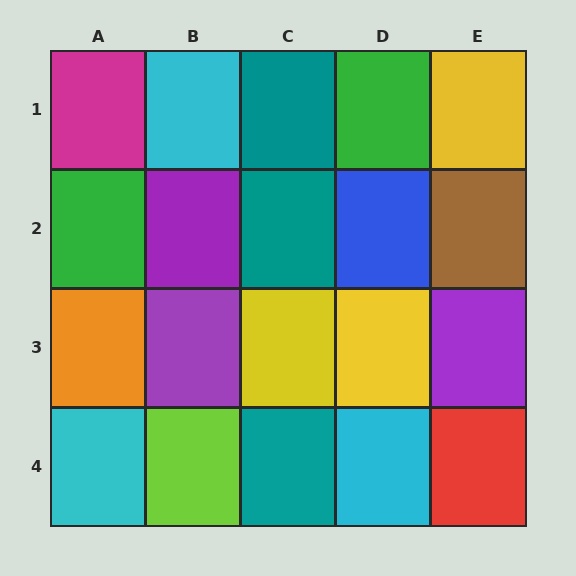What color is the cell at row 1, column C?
Teal.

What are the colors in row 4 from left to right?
Cyan, lime, teal, cyan, red.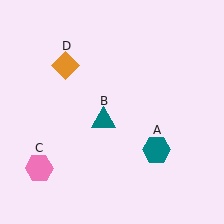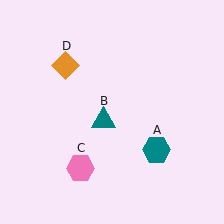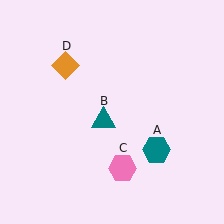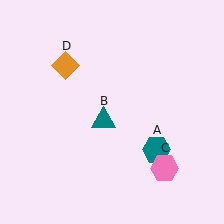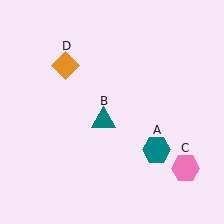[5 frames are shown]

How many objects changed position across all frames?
1 object changed position: pink hexagon (object C).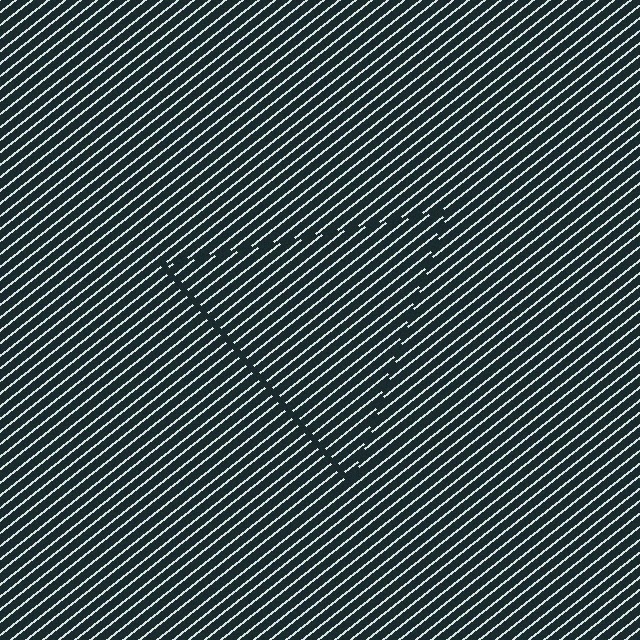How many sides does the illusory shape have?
3 sides — the line-ends trace a triangle.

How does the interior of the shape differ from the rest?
The interior of the shape contains the same grating, shifted by half a period — the contour is defined by the phase discontinuity where line-ends from the inner and outer gratings abut.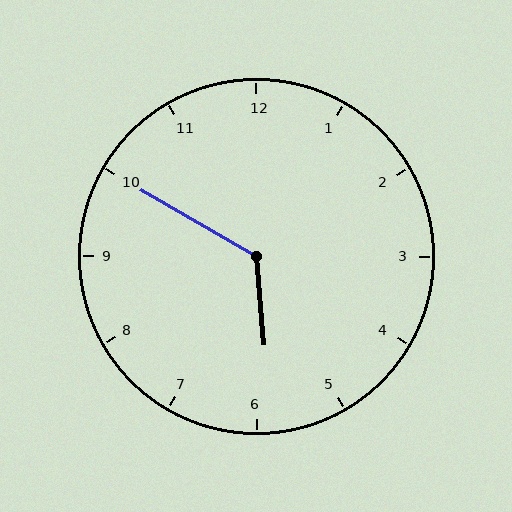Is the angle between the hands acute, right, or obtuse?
It is obtuse.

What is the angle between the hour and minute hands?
Approximately 125 degrees.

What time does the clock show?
5:50.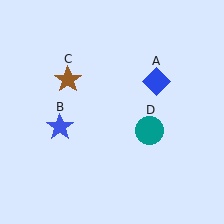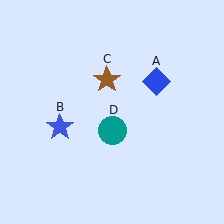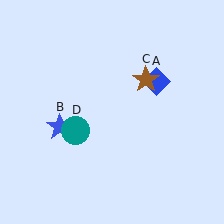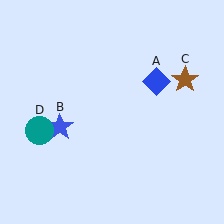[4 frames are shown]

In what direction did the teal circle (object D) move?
The teal circle (object D) moved left.